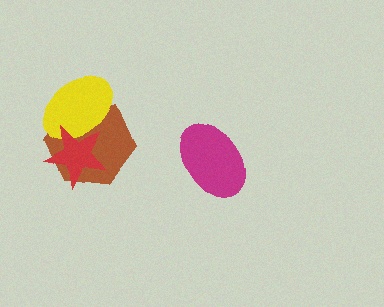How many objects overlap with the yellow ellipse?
2 objects overlap with the yellow ellipse.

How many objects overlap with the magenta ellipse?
0 objects overlap with the magenta ellipse.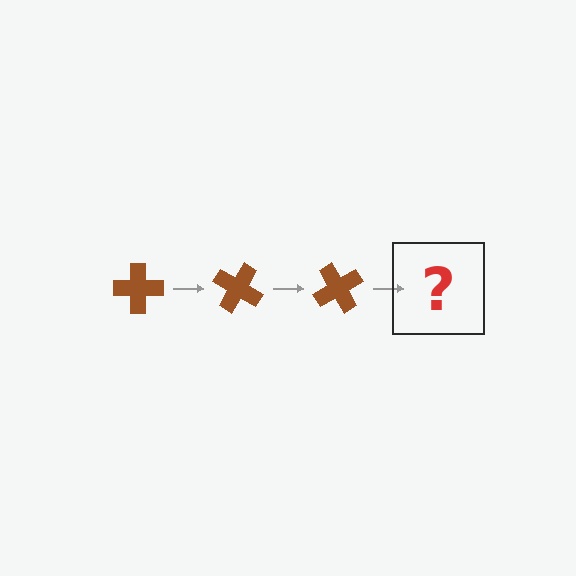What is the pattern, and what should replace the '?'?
The pattern is that the cross rotates 30 degrees each step. The '?' should be a brown cross rotated 90 degrees.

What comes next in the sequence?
The next element should be a brown cross rotated 90 degrees.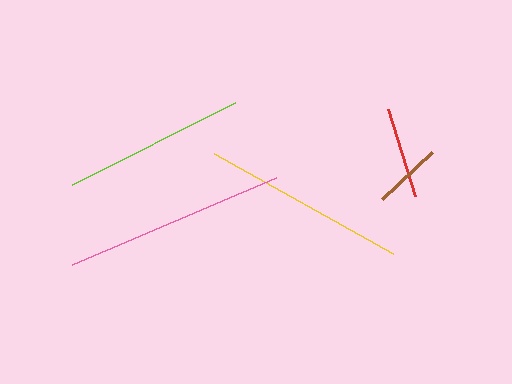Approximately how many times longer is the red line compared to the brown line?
The red line is approximately 1.3 times the length of the brown line.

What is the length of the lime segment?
The lime segment is approximately 182 pixels long.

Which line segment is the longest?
The pink line is the longest at approximately 222 pixels.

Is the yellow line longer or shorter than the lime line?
The yellow line is longer than the lime line.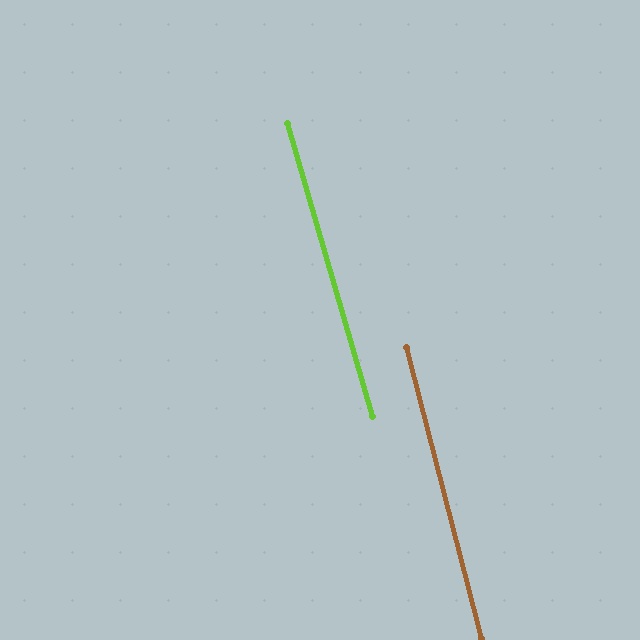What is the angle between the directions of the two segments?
Approximately 2 degrees.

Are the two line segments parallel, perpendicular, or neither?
Parallel — their directions differ by only 1.6°.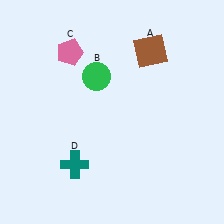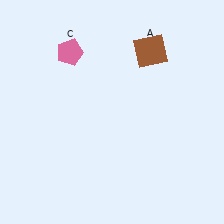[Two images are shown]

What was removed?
The teal cross (D), the green circle (B) were removed in Image 2.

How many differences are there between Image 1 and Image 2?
There are 2 differences between the two images.